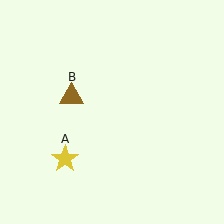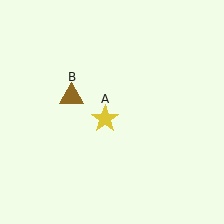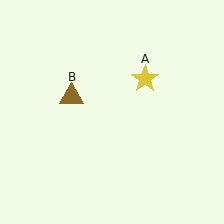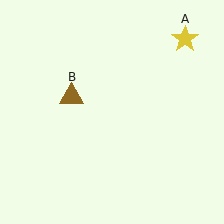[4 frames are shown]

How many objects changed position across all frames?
1 object changed position: yellow star (object A).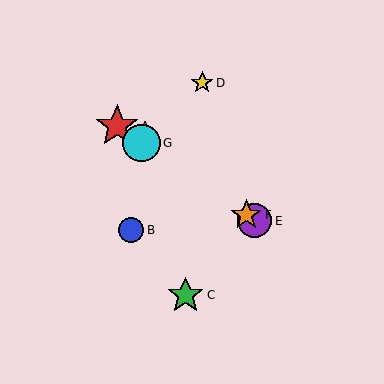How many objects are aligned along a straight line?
4 objects (A, E, F, G) are aligned along a straight line.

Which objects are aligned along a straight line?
Objects A, E, F, G are aligned along a straight line.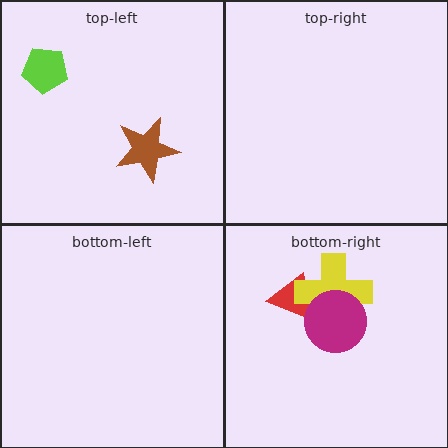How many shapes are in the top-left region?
2.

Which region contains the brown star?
The top-left region.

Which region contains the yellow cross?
The bottom-right region.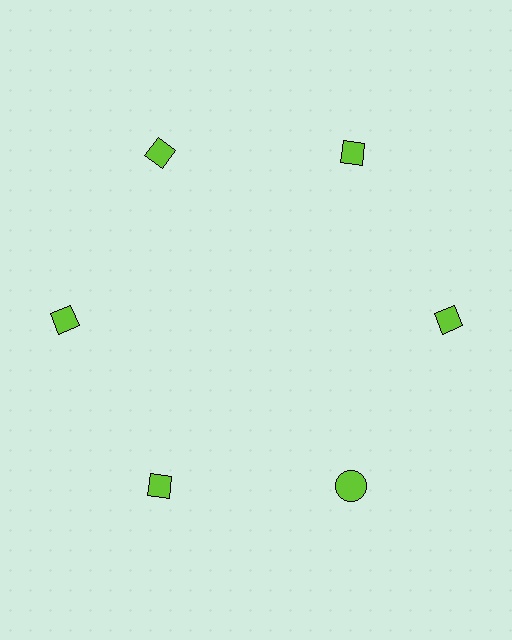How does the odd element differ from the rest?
It has a different shape: circle instead of diamond.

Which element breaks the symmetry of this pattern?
The lime circle at roughly the 5 o'clock position breaks the symmetry. All other shapes are lime diamonds.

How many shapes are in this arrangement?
There are 6 shapes arranged in a ring pattern.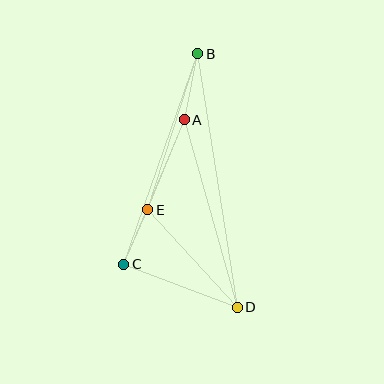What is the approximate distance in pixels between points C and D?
The distance between C and D is approximately 121 pixels.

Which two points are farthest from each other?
Points B and D are farthest from each other.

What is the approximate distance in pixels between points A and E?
The distance between A and E is approximately 97 pixels.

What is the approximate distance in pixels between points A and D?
The distance between A and D is approximately 195 pixels.